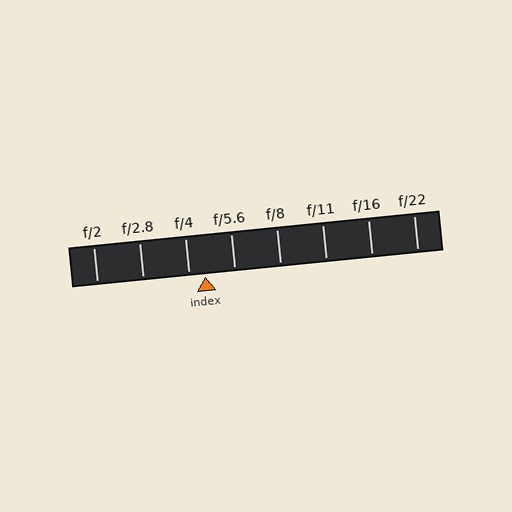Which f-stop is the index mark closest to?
The index mark is closest to f/4.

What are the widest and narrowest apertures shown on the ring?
The widest aperture shown is f/2 and the narrowest is f/22.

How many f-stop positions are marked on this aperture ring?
There are 8 f-stop positions marked.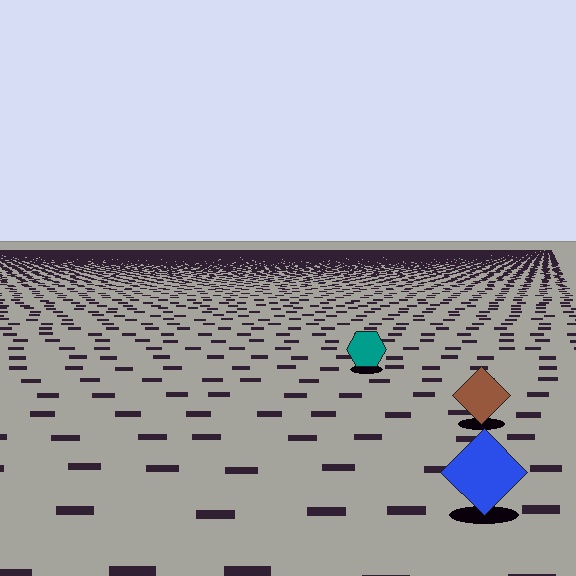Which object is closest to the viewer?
The blue diamond is closest. The texture marks near it are larger and more spread out.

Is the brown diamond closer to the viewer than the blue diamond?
No. The blue diamond is closer — you can tell from the texture gradient: the ground texture is coarser near it.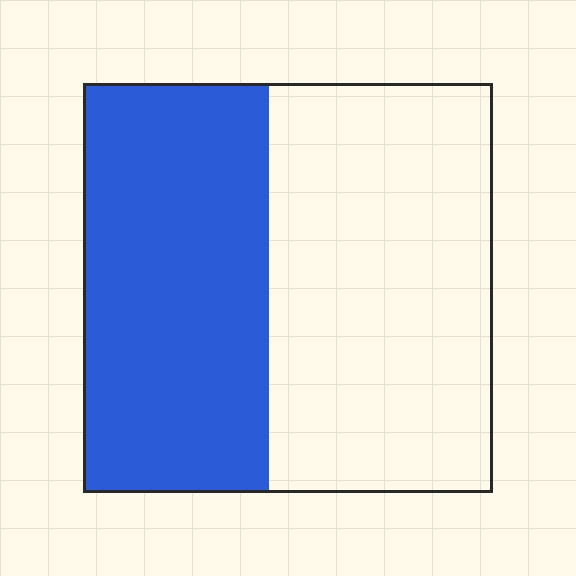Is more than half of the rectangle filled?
No.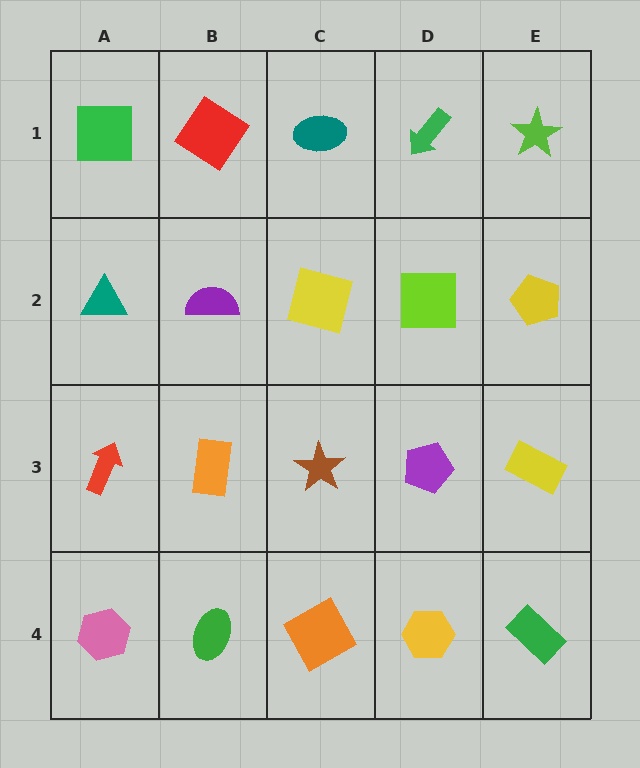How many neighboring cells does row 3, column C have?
4.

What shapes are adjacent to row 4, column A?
A red arrow (row 3, column A), a green ellipse (row 4, column B).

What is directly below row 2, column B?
An orange rectangle.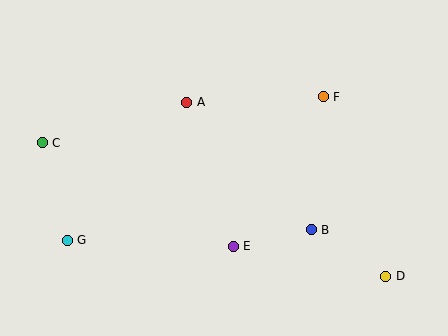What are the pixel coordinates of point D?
Point D is at (386, 276).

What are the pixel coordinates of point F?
Point F is at (323, 97).